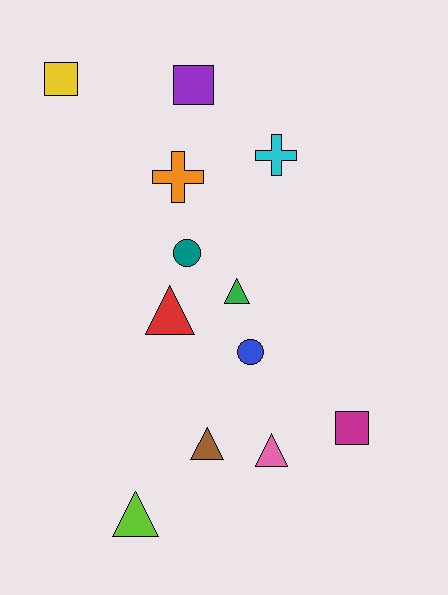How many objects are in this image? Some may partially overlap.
There are 12 objects.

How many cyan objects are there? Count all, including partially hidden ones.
There is 1 cyan object.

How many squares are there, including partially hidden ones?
There are 3 squares.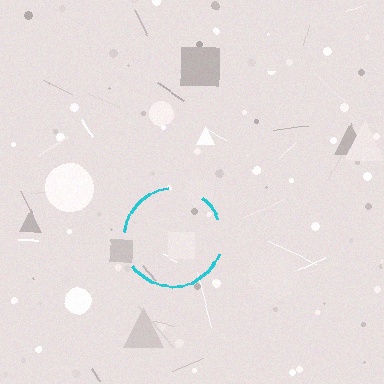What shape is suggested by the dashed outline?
The dashed outline suggests a circle.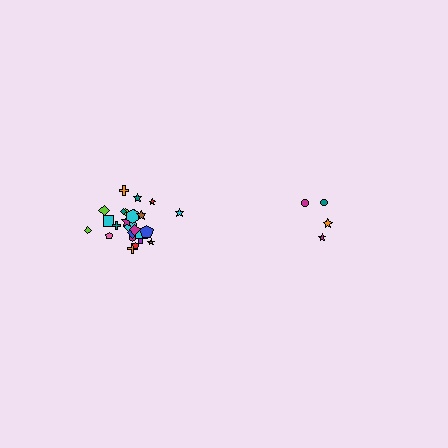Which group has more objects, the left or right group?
The left group.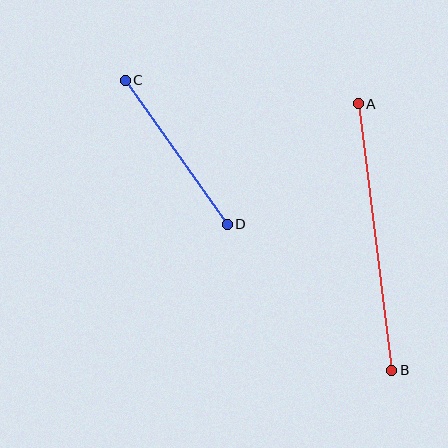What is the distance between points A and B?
The distance is approximately 268 pixels.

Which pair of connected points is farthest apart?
Points A and B are farthest apart.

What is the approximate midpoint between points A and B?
The midpoint is at approximately (375, 237) pixels.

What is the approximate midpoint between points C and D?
The midpoint is at approximately (176, 152) pixels.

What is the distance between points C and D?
The distance is approximately 177 pixels.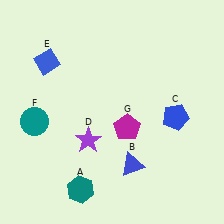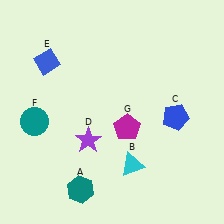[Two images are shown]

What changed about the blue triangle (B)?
In Image 1, B is blue. In Image 2, it changed to cyan.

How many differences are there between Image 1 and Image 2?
There is 1 difference between the two images.